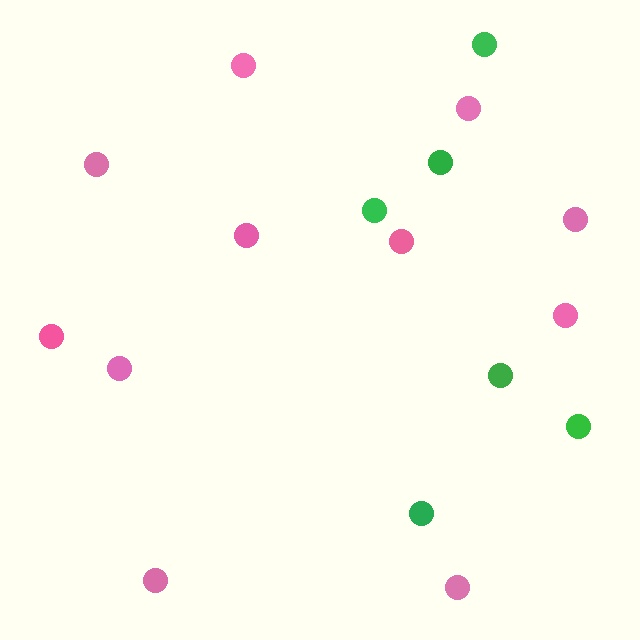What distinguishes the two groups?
There are 2 groups: one group of green circles (6) and one group of pink circles (11).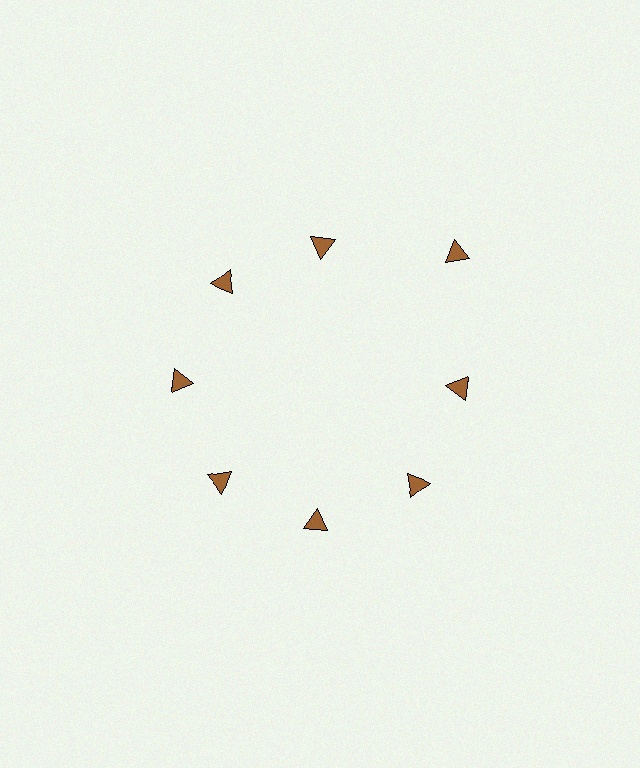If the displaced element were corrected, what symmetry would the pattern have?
It would have 8-fold rotational symmetry — the pattern would map onto itself every 45 degrees.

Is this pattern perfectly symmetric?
No. The 8 brown triangles are arranged in a ring, but one element near the 2 o'clock position is pushed outward from the center, breaking the 8-fold rotational symmetry.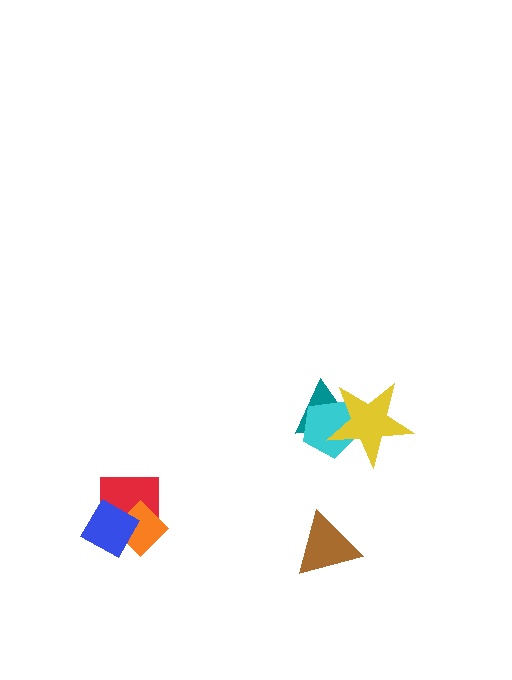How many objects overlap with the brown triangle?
0 objects overlap with the brown triangle.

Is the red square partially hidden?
Yes, it is partially covered by another shape.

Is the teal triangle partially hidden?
Yes, it is partially covered by another shape.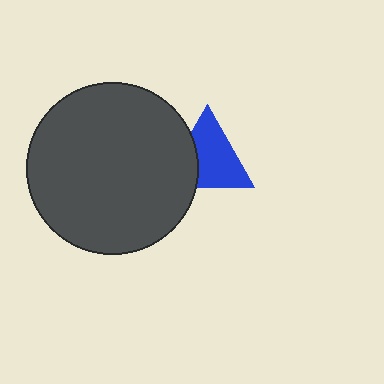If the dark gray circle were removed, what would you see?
You would see the complete blue triangle.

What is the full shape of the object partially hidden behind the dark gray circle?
The partially hidden object is a blue triangle.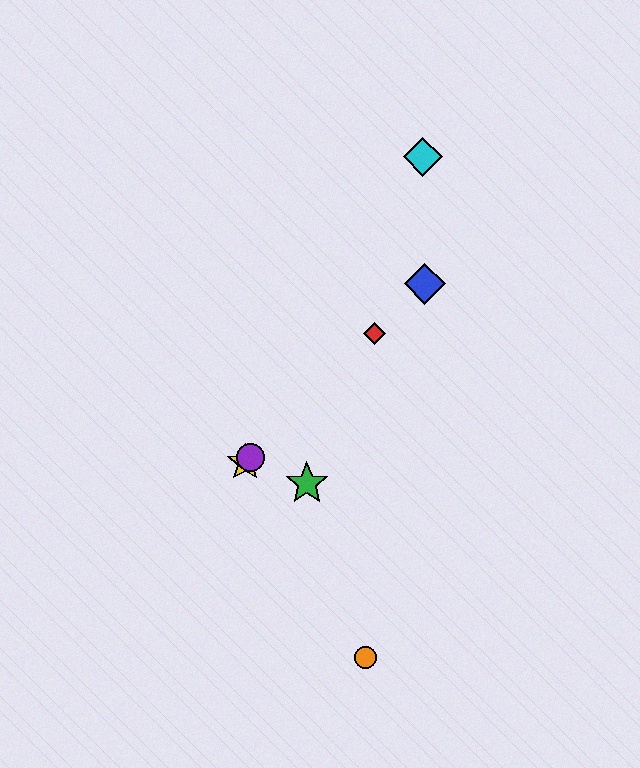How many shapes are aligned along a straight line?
4 shapes (the red diamond, the blue diamond, the yellow star, the purple circle) are aligned along a straight line.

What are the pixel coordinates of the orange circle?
The orange circle is at (366, 658).